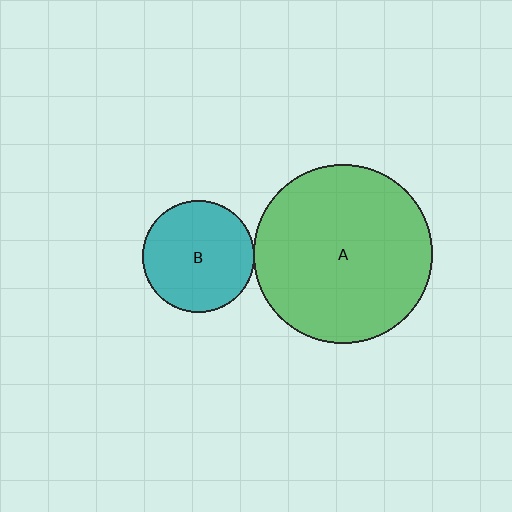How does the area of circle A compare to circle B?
Approximately 2.5 times.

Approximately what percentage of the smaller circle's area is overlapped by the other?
Approximately 5%.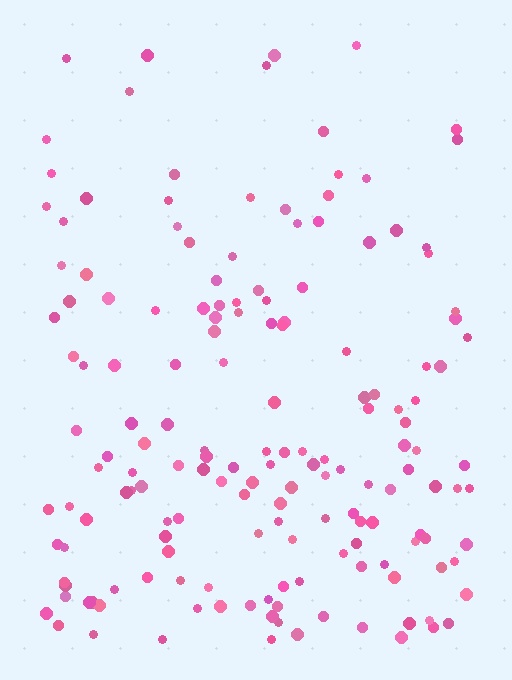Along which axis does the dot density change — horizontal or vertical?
Vertical.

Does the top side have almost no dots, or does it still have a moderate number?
Still a moderate number, just noticeably fewer than the bottom.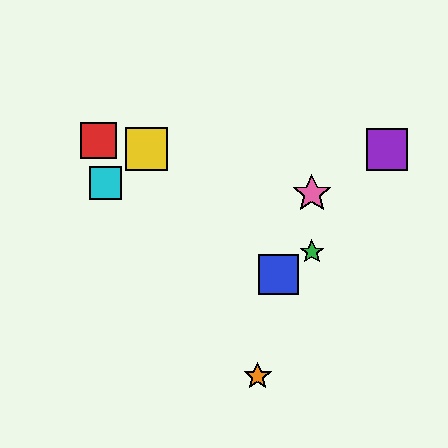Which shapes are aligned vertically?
The green star, the pink star are aligned vertically.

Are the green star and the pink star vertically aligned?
Yes, both are at x≈312.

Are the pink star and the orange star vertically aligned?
No, the pink star is at x≈312 and the orange star is at x≈258.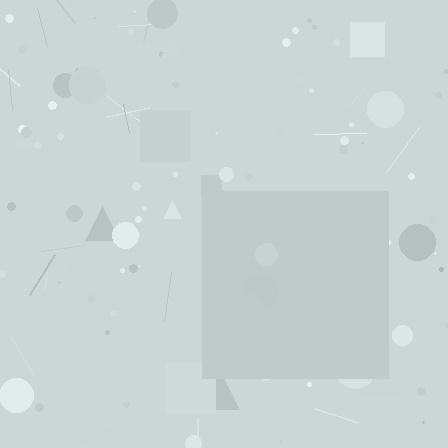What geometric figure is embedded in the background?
A square is embedded in the background.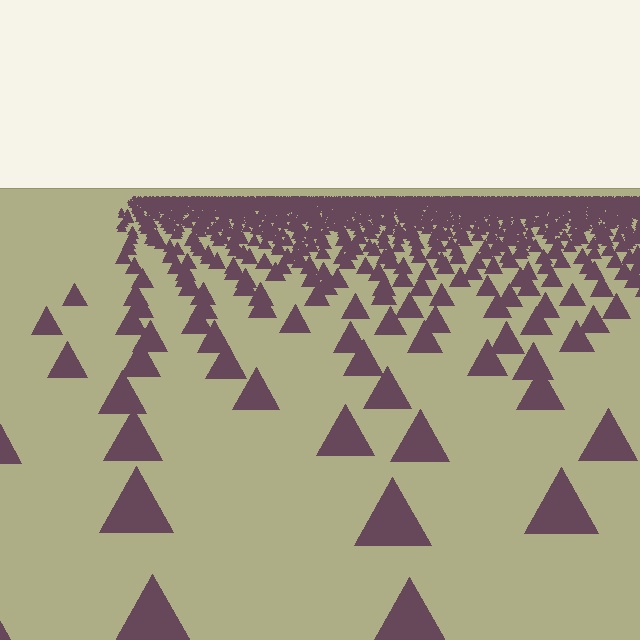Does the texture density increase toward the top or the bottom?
Density increases toward the top.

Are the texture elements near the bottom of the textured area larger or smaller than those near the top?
Larger. Near the bottom, elements are closer to the viewer and appear at a bigger on-screen size.